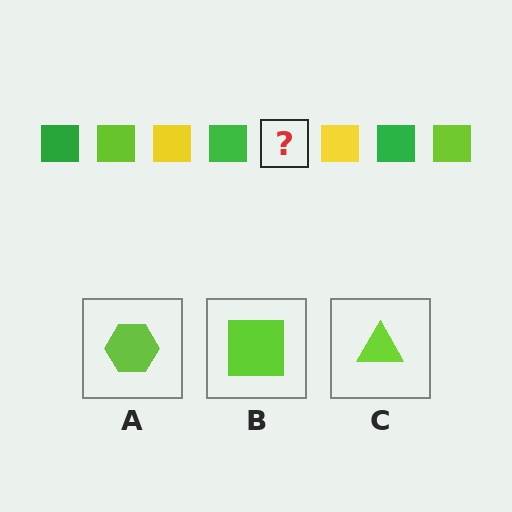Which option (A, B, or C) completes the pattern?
B.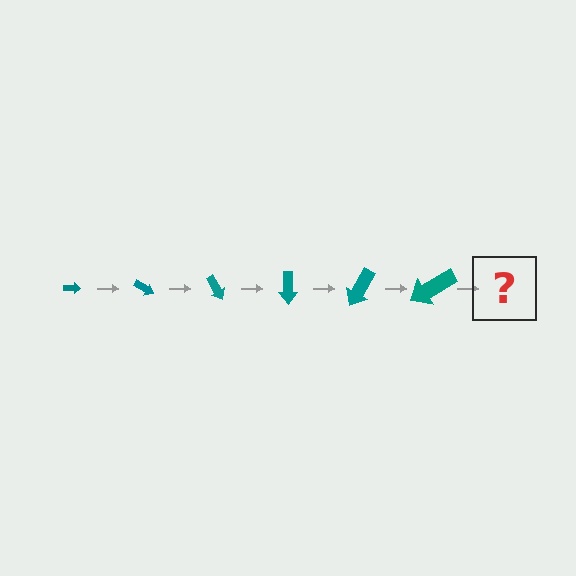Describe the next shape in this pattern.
It should be an arrow, larger than the previous one and rotated 180 degrees from the start.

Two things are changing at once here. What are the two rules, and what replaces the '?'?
The two rules are that the arrow grows larger each step and it rotates 30 degrees each step. The '?' should be an arrow, larger than the previous one and rotated 180 degrees from the start.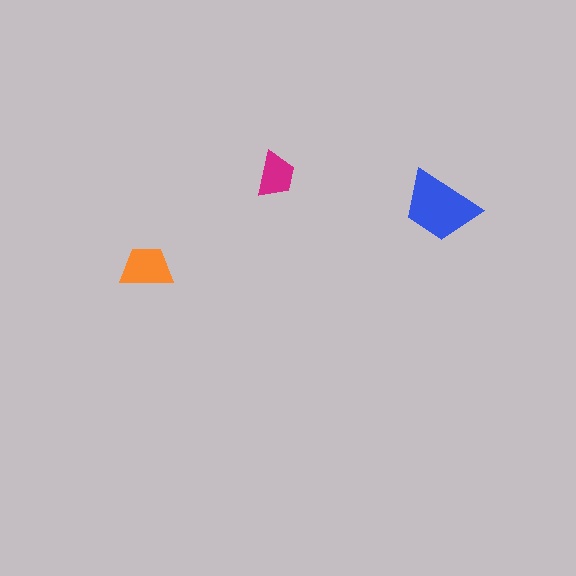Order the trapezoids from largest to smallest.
the blue one, the orange one, the magenta one.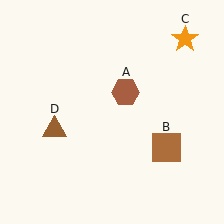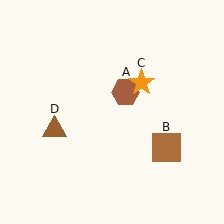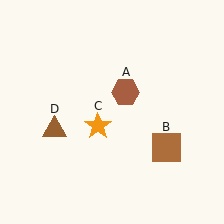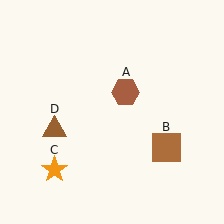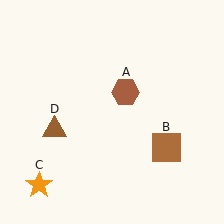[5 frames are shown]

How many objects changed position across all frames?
1 object changed position: orange star (object C).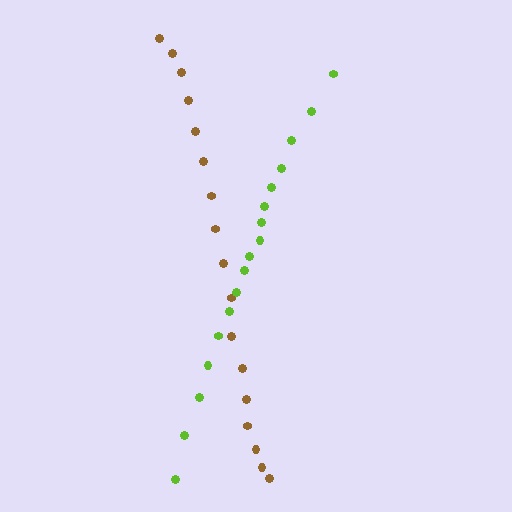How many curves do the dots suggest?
There are 2 distinct paths.